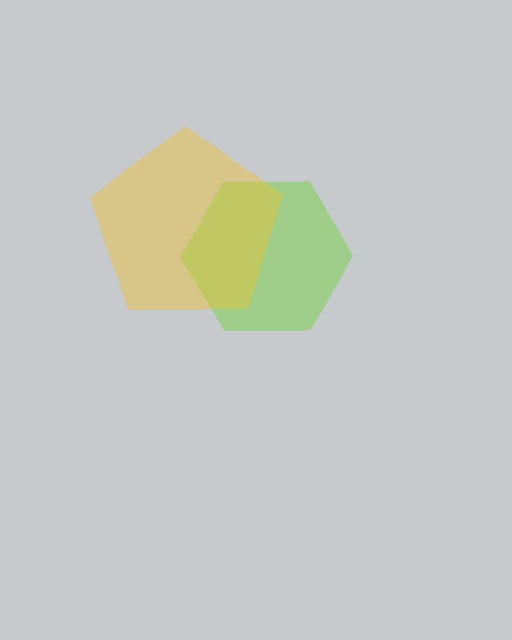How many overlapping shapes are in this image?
There are 2 overlapping shapes in the image.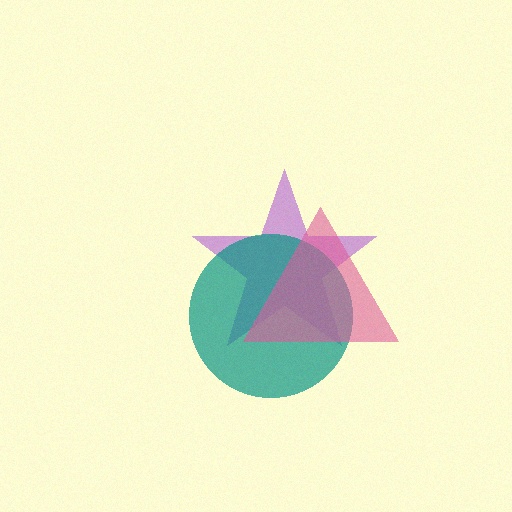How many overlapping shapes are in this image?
There are 3 overlapping shapes in the image.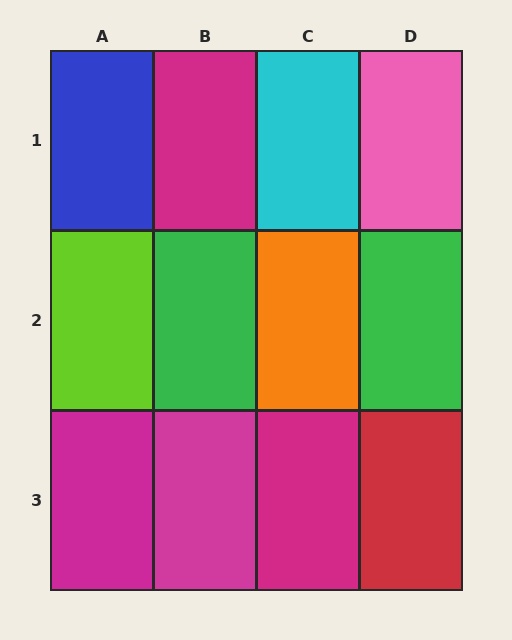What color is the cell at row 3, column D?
Red.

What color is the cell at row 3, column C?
Magenta.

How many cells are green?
2 cells are green.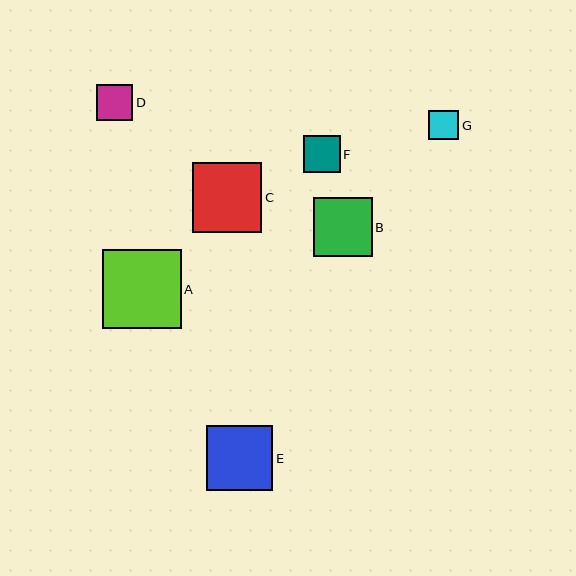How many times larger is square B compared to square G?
Square B is approximately 2.0 times the size of square G.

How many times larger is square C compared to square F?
Square C is approximately 1.9 times the size of square F.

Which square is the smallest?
Square G is the smallest with a size of approximately 30 pixels.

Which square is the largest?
Square A is the largest with a size of approximately 79 pixels.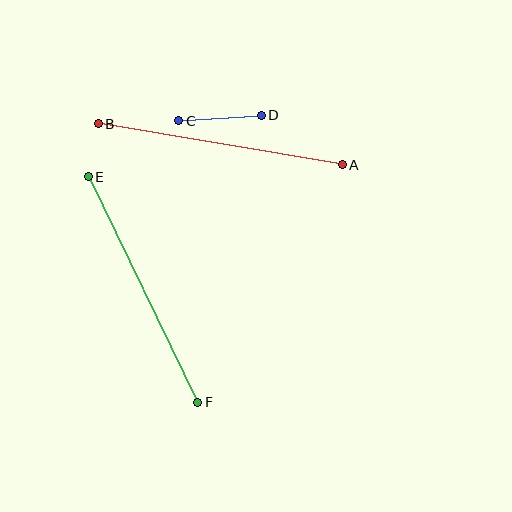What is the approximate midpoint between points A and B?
The midpoint is at approximately (220, 144) pixels.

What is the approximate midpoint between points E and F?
The midpoint is at approximately (143, 290) pixels.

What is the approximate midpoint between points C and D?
The midpoint is at approximately (220, 118) pixels.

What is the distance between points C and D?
The distance is approximately 83 pixels.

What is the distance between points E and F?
The distance is approximately 250 pixels.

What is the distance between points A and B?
The distance is approximately 247 pixels.